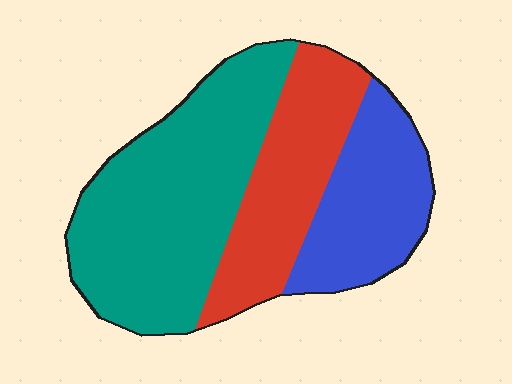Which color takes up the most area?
Teal, at roughly 50%.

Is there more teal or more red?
Teal.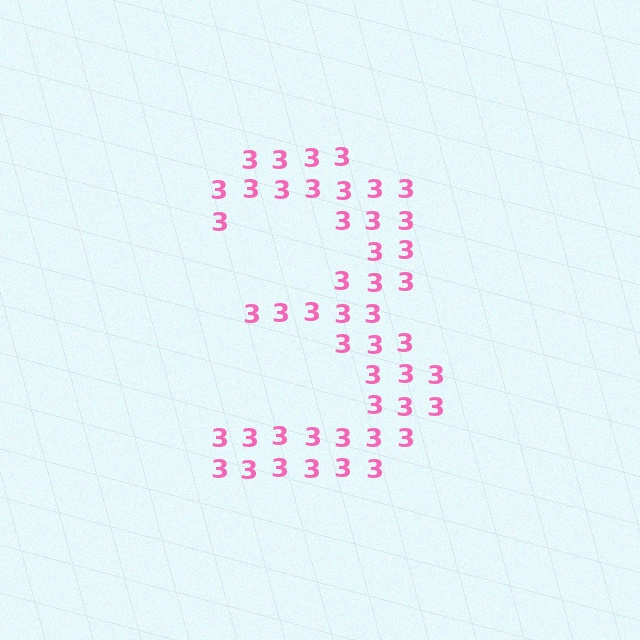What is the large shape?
The large shape is the digit 3.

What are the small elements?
The small elements are digit 3's.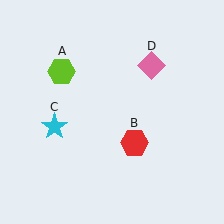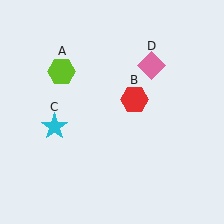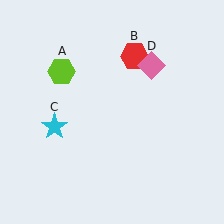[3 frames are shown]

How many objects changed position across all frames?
1 object changed position: red hexagon (object B).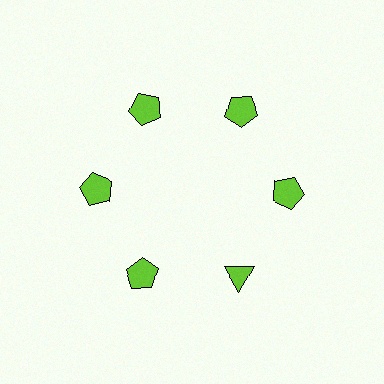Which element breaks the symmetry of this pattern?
The lime triangle at roughly the 5 o'clock position breaks the symmetry. All other shapes are lime pentagons.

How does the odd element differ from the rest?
It has a different shape: triangle instead of pentagon.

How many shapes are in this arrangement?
There are 6 shapes arranged in a ring pattern.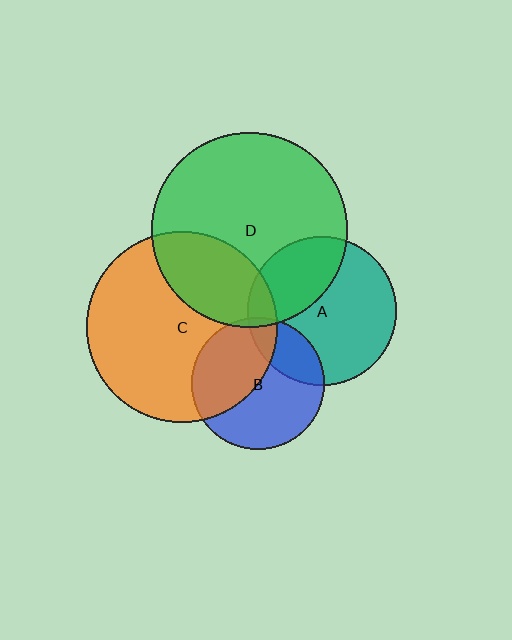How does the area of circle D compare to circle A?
Approximately 1.7 times.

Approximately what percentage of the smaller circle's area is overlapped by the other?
Approximately 35%.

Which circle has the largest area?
Circle D (green).